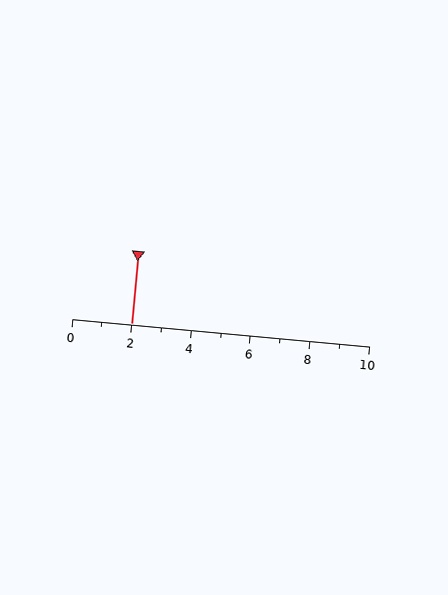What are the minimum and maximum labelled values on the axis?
The axis runs from 0 to 10.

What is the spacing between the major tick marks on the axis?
The major ticks are spaced 2 apart.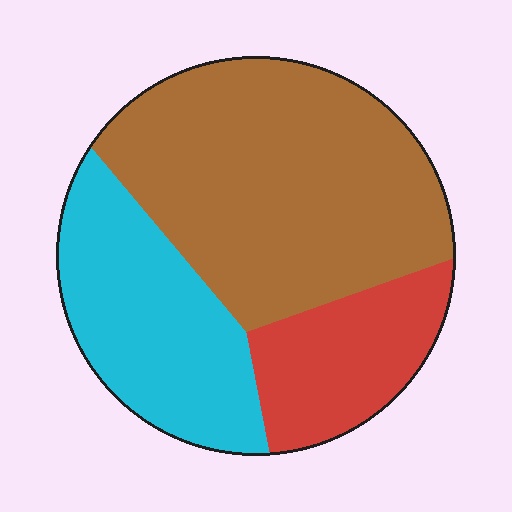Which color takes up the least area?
Red, at roughly 20%.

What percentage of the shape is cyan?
Cyan covers 29% of the shape.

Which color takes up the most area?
Brown, at roughly 50%.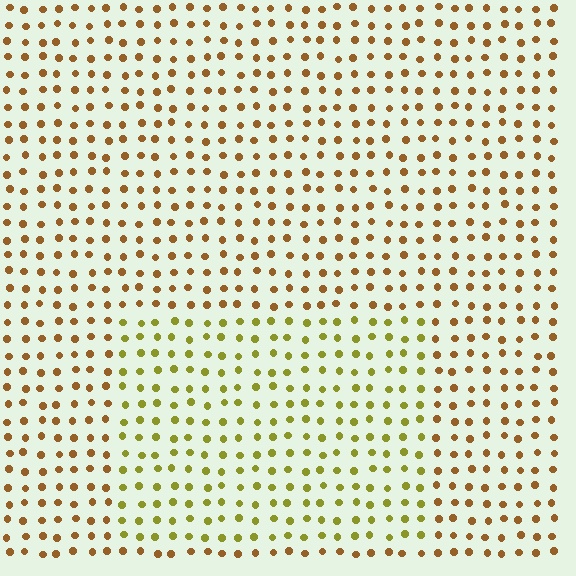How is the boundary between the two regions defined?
The boundary is defined purely by a slight shift in hue (about 35 degrees). Spacing, size, and orientation are identical on both sides.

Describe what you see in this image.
The image is filled with small brown elements in a uniform arrangement. A rectangle-shaped region is visible where the elements are tinted to a slightly different hue, forming a subtle color boundary.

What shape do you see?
I see a rectangle.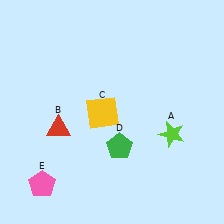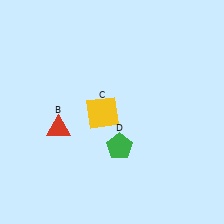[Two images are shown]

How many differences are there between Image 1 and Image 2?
There are 2 differences between the two images.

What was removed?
The pink pentagon (E), the lime star (A) were removed in Image 2.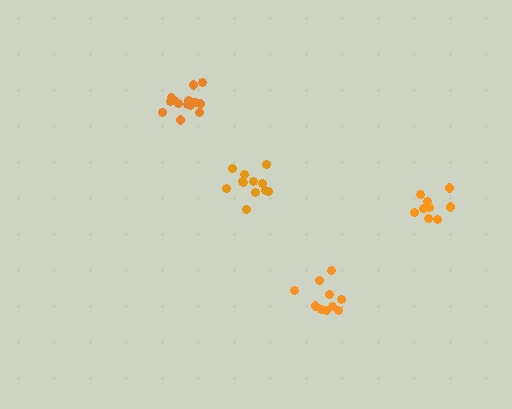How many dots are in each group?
Group 1: 9 dots, Group 2: 12 dots, Group 3: 15 dots, Group 4: 10 dots (46 total).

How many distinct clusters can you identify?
There are 4 distinct clusters.